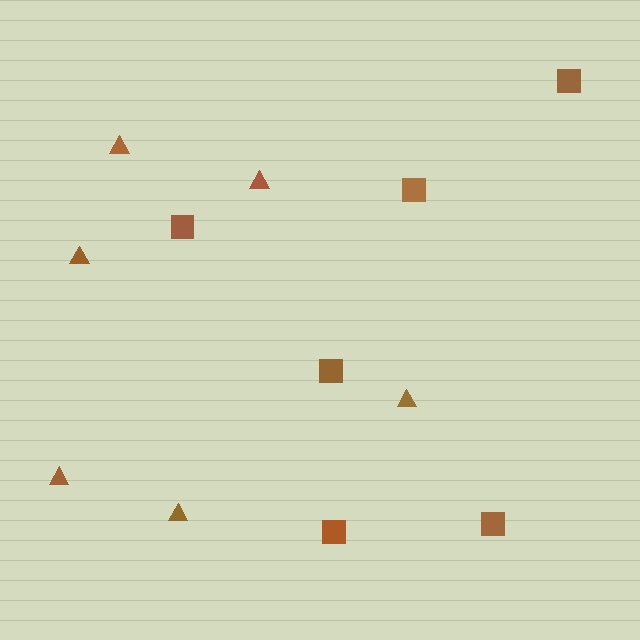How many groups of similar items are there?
There are 2 groups: one group of squares (6) and one group of triangles (6).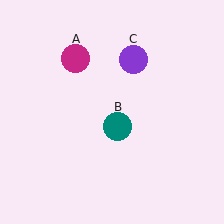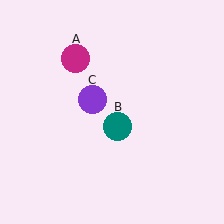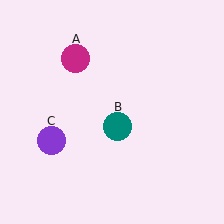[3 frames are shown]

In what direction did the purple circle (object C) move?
The purple circle (object C) moved down and to the left.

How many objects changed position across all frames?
1 object changed position: purple circle (object C).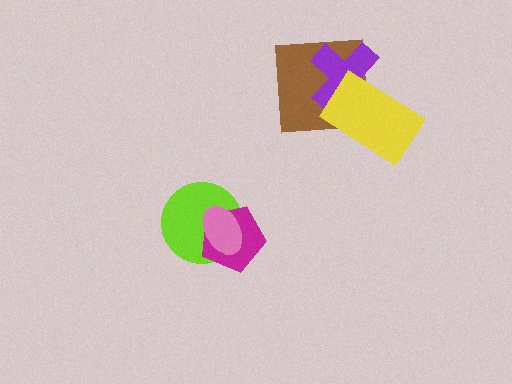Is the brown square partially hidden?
Yes, it is partially covered by another shape.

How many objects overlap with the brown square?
2 objects overlap with the brown square.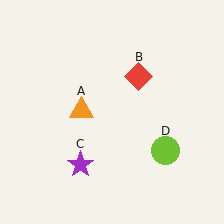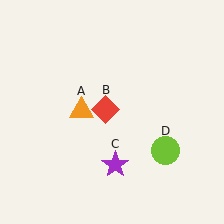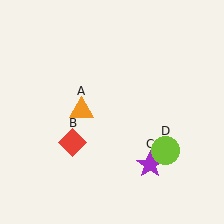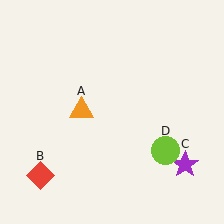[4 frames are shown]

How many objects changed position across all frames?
2 objects changed position: red diamond (object B), purple star (object C).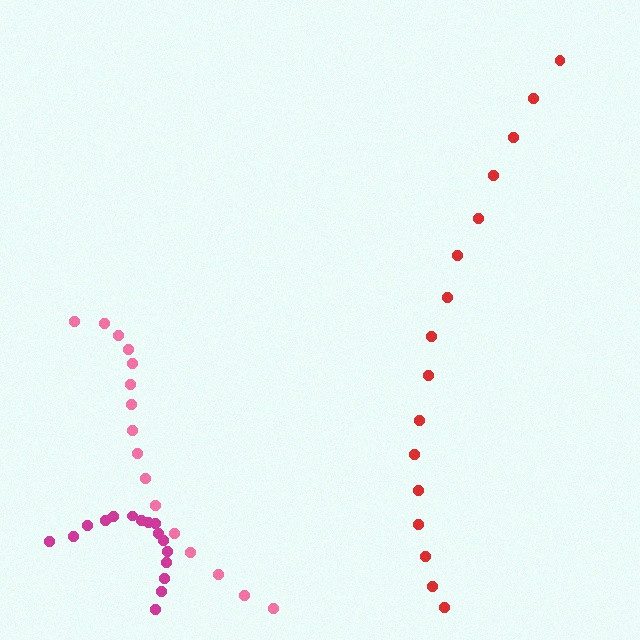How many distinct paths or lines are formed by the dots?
There are 3 distinct paths.